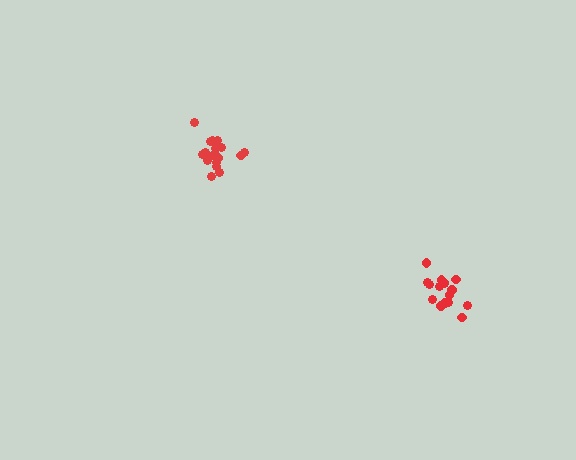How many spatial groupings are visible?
There are 2 spatial groupings.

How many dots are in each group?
Group 1: 21 dots, Group 2: 16 dots (37 total).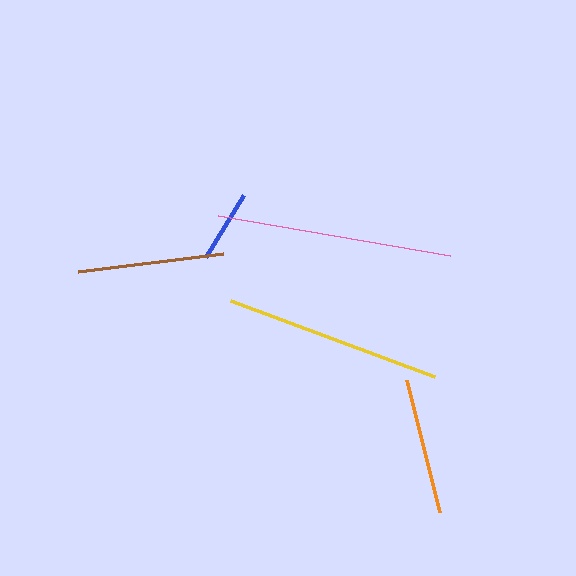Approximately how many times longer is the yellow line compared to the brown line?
The yellow line is approximately 1.5 times the length of the brown line.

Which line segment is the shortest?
The blue line is the shortest at approximately 72 pixels.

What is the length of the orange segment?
The orange segment is approximately 135 pixels long.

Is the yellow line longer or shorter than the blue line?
The yellow line is longer than the blue line.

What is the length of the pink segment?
The pink segment is approximately 236 pixels long.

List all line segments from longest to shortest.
From longest to shortest: pink, yellow, brown, orange, blue.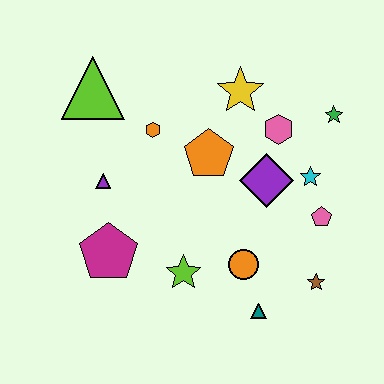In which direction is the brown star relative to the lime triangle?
The brown star is to the right of the lime triangle.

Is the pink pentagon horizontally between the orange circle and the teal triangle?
No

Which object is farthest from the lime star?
The green star is farthest from the lime star.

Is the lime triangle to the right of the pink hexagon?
No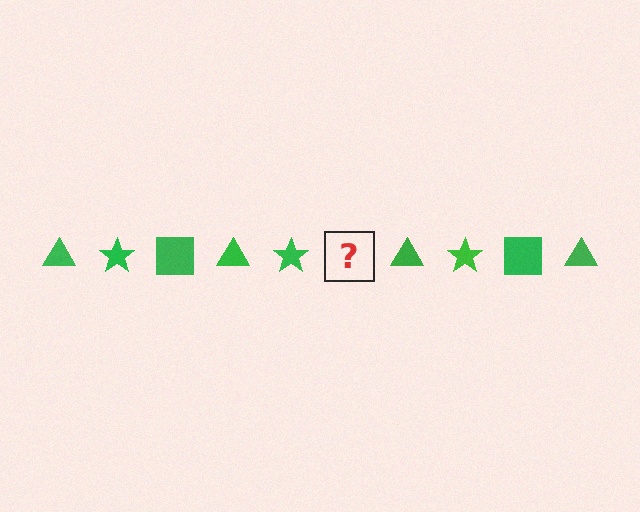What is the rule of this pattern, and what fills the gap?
The rule is that the pattern cycles through triangle, star, square shapes in green. The gap should be filled with a green square.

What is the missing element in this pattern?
The missing element is a green square.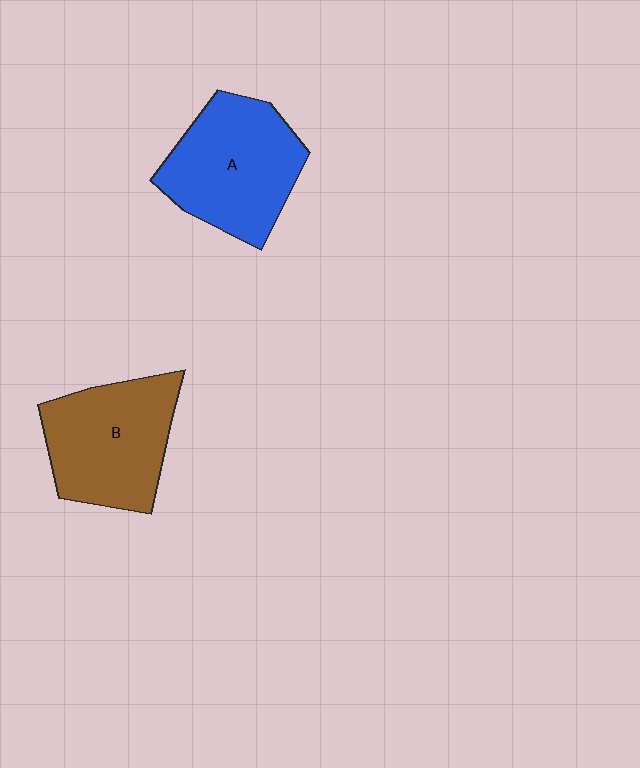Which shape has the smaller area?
Shape B (brown).